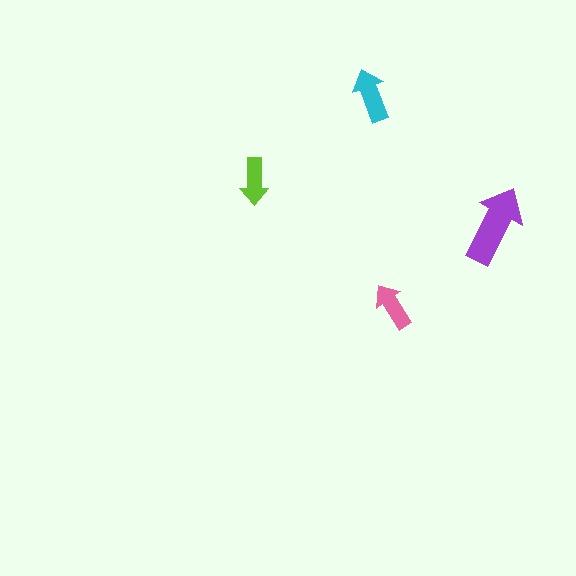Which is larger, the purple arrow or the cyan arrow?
The purple one.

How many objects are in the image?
There are 4 objects in the image.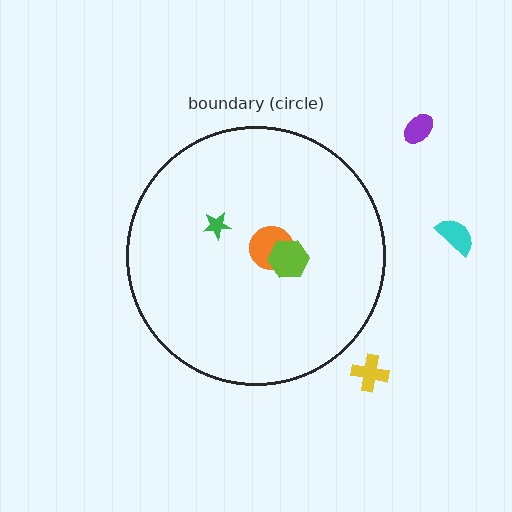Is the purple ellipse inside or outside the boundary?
Outside.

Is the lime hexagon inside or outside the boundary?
Inside.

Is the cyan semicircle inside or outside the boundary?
Outside.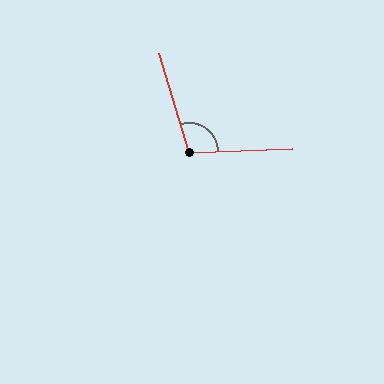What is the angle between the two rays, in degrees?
Approximately 105 degrees.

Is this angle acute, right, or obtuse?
It is obtuse.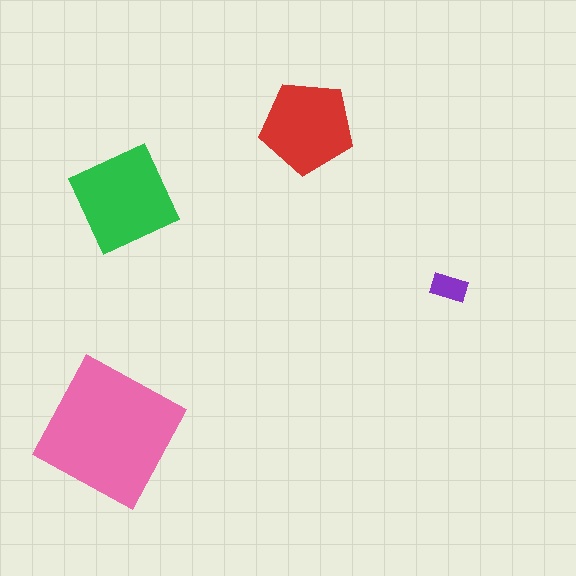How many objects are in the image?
There are 4 objects in the image.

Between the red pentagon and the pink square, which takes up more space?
The pink square.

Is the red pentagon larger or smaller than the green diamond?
Smaller.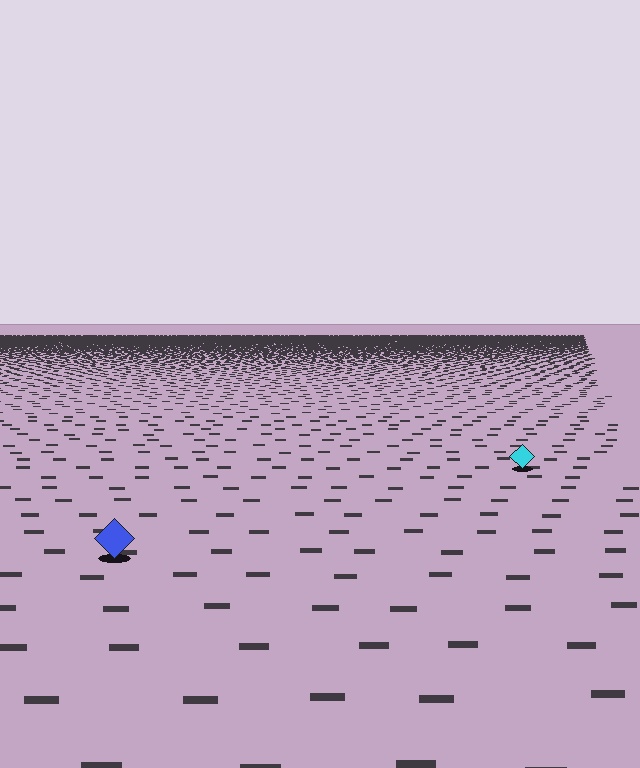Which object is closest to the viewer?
The blue diamond is closest. The texture marks near it are larger and more spread out.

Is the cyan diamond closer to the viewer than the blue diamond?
No. The blue diamond is closer — you can tell from the texture gradient: the ground texture is coarser near it.